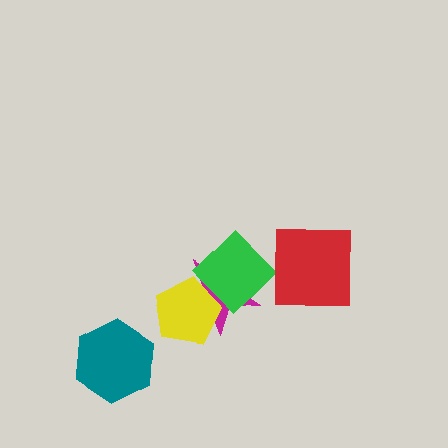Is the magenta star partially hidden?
Yes, it is partially covered by another shape.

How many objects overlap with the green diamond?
2 objects overlap with the green diamond.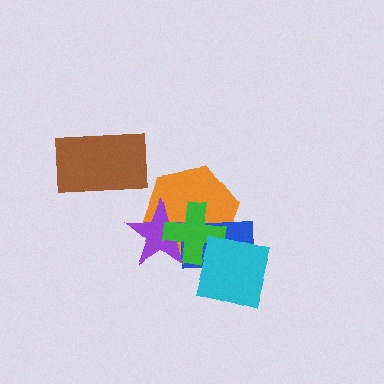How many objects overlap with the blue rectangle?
4 objects overlap with the blue rectangle.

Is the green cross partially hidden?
Yes, it is partially covered by another shape.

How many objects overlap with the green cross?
4 objects overlap with the green cross.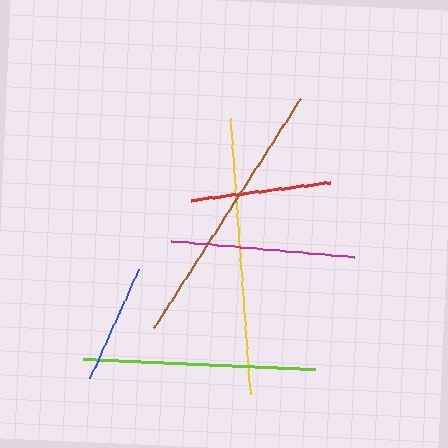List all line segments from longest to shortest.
From longest to shortest: yellow, brown, lime, magenta, red, blue.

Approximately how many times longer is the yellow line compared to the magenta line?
The yellow line is approximately 1.5 times the length of the magenta line.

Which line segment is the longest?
The yellow line is the longest at approximately 277 pixels.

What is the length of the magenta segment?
The magenta segment is approximately 183 pixels long.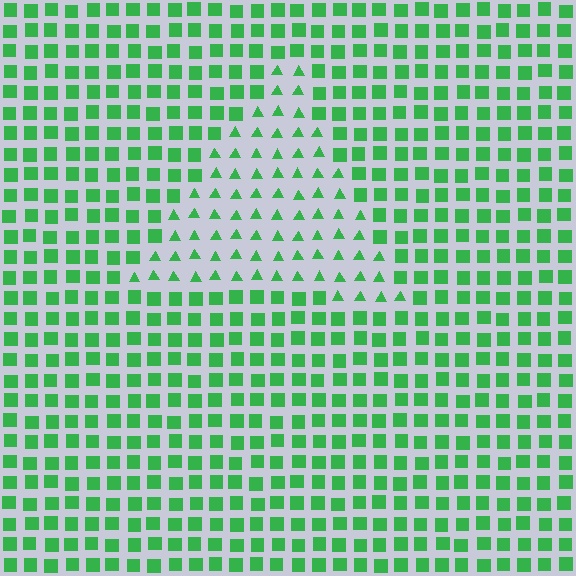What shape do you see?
I see a triangle.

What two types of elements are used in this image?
The image uses triangles inside the triangle region and squares outside it.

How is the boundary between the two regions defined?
The boundary is defined by a change in element shape: triangles inside vs. squares outside. All elements share the same color and spacing.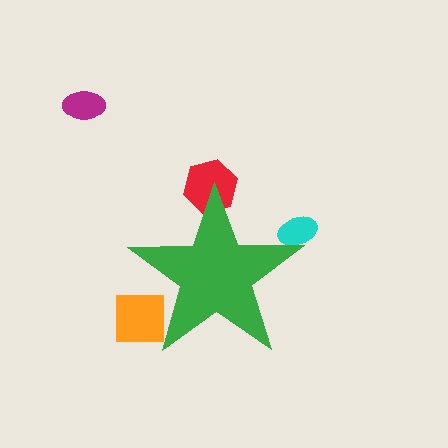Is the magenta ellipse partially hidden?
No, the magenta ellipse is fully visible.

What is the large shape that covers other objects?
A green star.